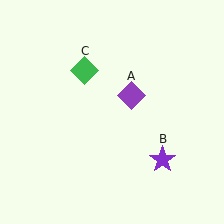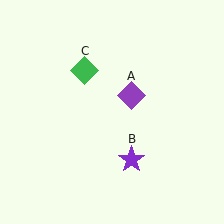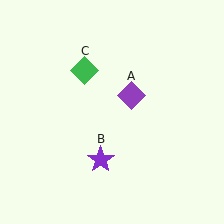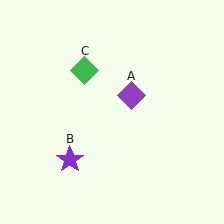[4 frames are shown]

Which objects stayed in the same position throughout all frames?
Purple diamond (object A) and green diamond (object C) remained stationary.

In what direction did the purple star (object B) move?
The purple star (object B) moved left.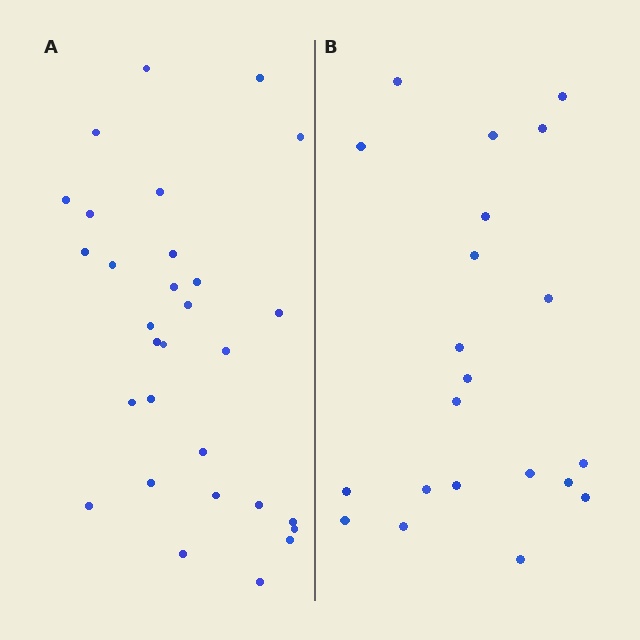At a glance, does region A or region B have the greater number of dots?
Region A (the left region) has more dots.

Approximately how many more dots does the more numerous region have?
Region A has roughly 8 or so more dots than region B.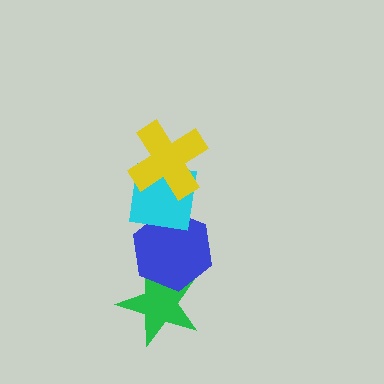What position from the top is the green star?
The green star is 4th from the top.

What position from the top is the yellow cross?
The yellow cross is 1st from the top.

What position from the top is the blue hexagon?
The blue hexagon is 3rd from the top.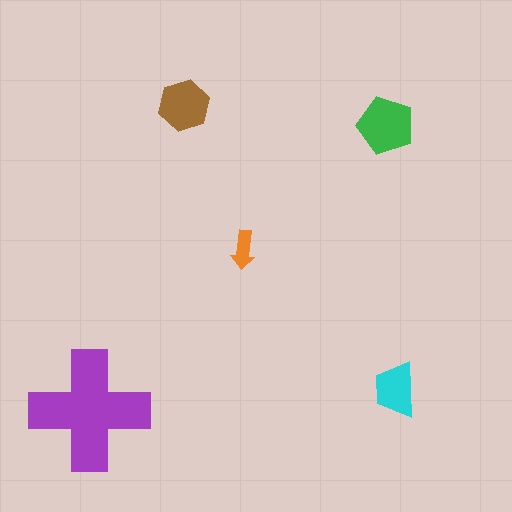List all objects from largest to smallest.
The purple cross, the green pentagon, the brown hexagon, the cyan trapezoid, the orange arrow.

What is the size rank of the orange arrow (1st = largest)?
5th.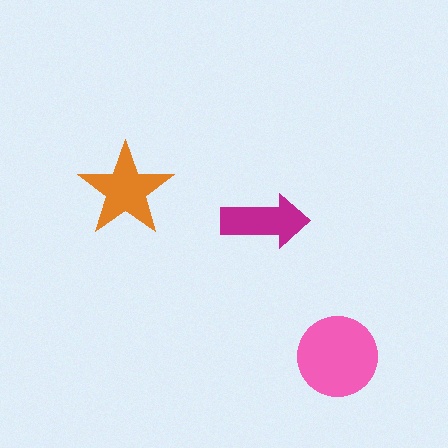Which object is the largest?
The pink circle.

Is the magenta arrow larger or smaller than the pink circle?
Smaller.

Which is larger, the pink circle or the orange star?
The pink circle.